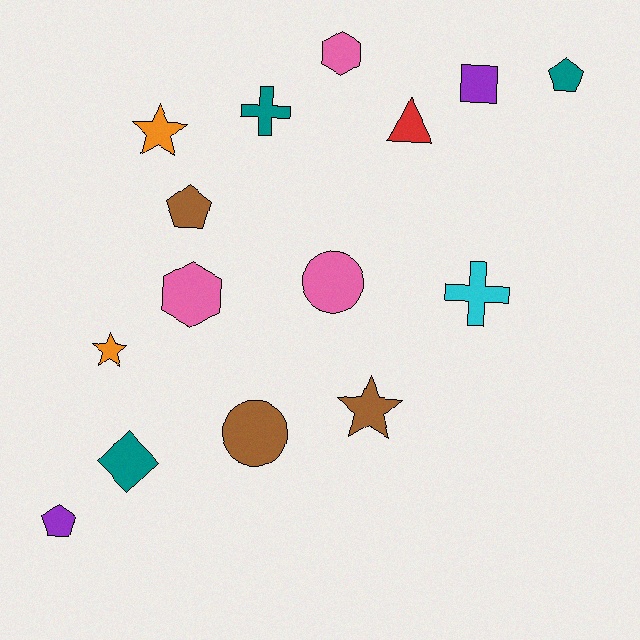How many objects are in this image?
There are 15 objects.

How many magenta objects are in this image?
There are no magenta objects.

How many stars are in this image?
There are 3 stars.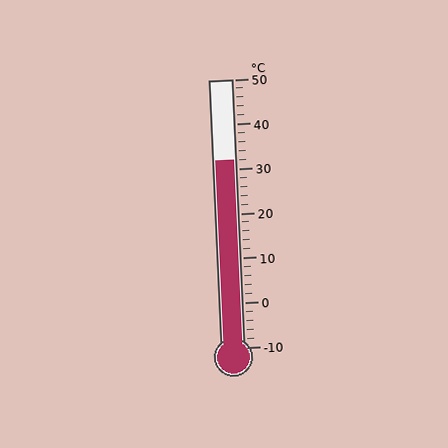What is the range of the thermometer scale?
The thermometer scale ranges from -10°C to 50°C.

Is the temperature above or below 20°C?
The temperature is above 20°C.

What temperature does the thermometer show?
The thermometer shows approximately 32°C.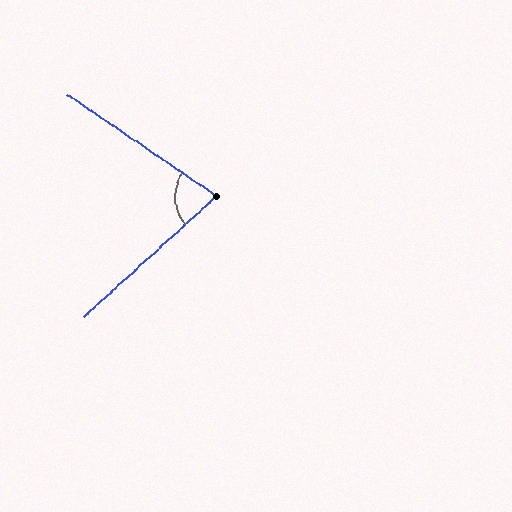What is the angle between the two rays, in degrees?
Approximately 76 degrees.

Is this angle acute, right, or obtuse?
It is acute.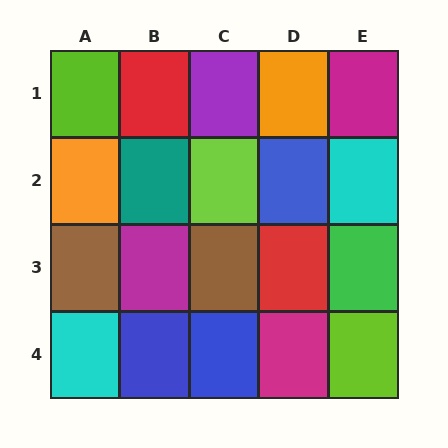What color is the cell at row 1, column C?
Purple.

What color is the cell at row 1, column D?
Orange.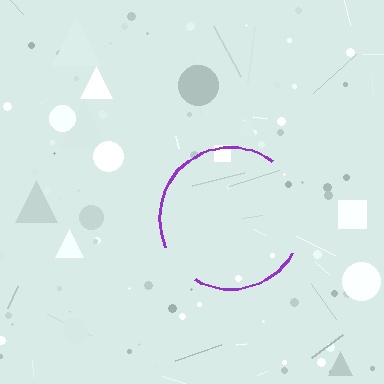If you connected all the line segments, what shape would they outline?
They would outline a circle.